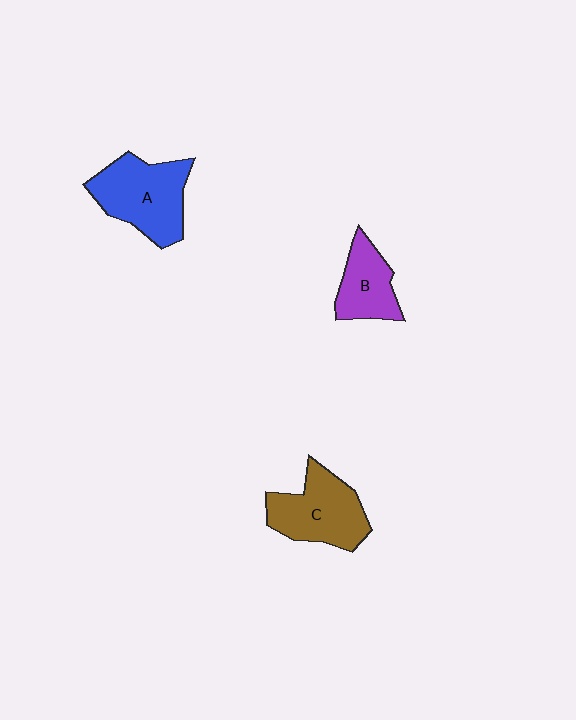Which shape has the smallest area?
Shape B (purple).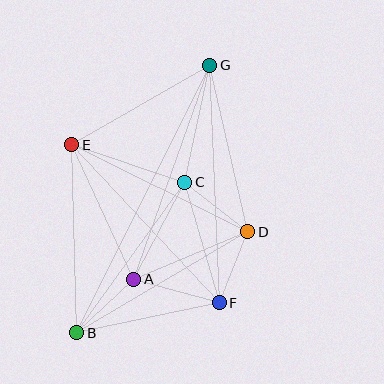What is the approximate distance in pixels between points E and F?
The distance between E and F is approximately 217 pixels.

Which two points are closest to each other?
Points D and F are closest to each other.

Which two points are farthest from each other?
Points B and G are farthest from each other.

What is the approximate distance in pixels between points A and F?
The distance between A and F is approximately 89 pixels.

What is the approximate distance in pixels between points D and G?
The distance between D and G is approximately 171 pixels.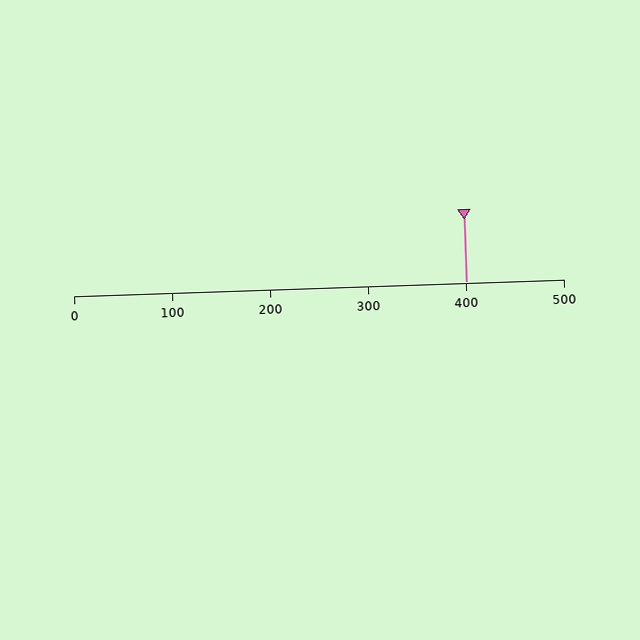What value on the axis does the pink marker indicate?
The marker indicates approximately 400.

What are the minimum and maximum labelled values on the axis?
The axis runs from 0 to 500.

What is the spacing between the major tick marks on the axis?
The major ticks are spaced 100 apart.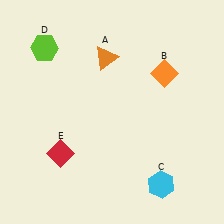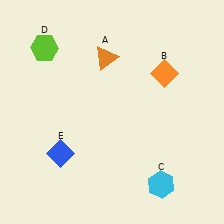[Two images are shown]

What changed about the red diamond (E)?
In Image 1, E is red. In Image 2, it changed to blue.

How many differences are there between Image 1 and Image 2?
There is 1 difference between the two images.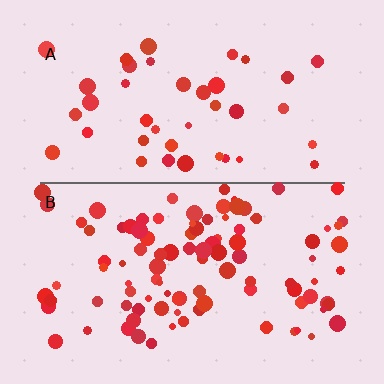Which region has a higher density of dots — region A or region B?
B (the bottom).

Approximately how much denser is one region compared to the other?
Approximately 2.4× — region B over region A.